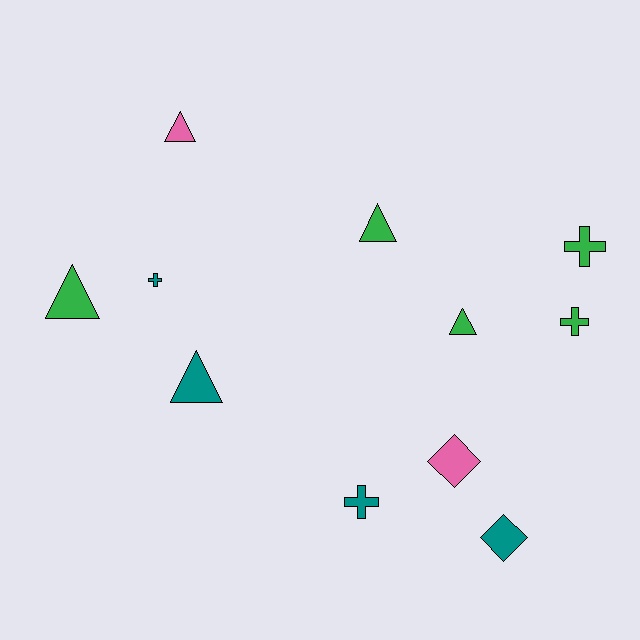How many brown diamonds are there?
There are no brown diamonds.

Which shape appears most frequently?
Triangle, with 5 objects.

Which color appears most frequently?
Green, with 5 objects.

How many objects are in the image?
There are 11 objects.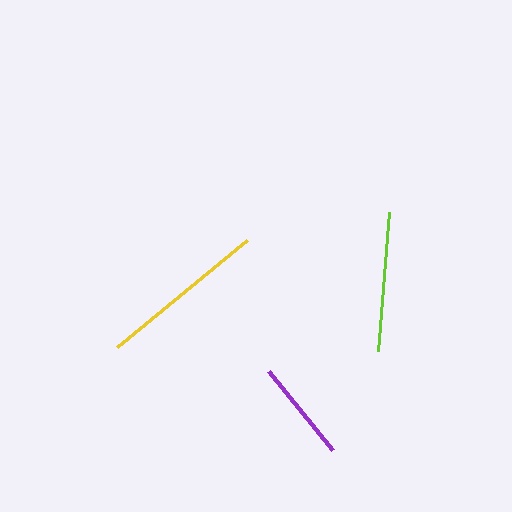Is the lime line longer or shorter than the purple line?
The lime line is longer than the purple line.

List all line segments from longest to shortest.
From longest to shortest: yellow, lime, purple.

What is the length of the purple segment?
The purple segment is approximately 101 pixels long.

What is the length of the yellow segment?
The yellow segment is approximately 169 pixels long.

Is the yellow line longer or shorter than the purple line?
The yellow line is longer than the purple line.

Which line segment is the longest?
The yellow line is the longest at approximately 169 pixels.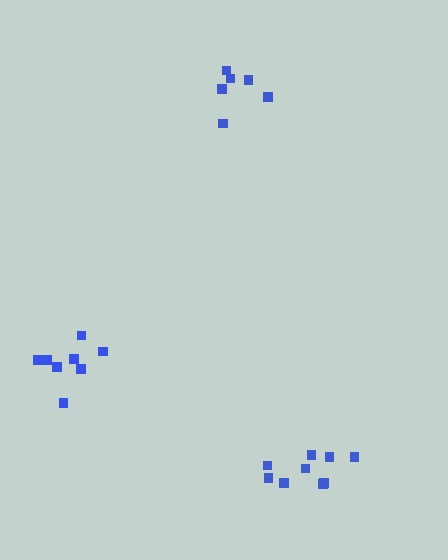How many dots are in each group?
Group 1: 6 dots, Group 2: 9 dots, Group 3: 8 dots (23 total).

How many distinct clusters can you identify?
There are 3 distinct clusters.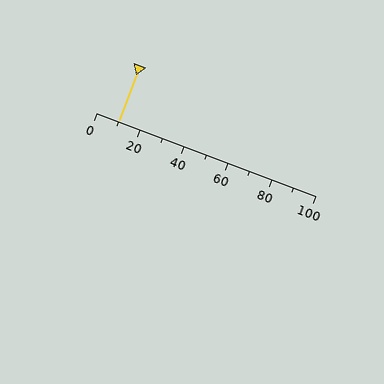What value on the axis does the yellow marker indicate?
The marker indicates approximately 10.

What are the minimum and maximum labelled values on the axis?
The axis runs from 0 to 100.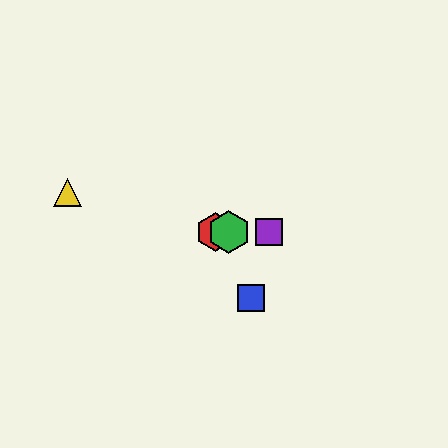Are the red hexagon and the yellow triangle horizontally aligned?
No, the red hexagon is at y≈232 and the yellow triangle is at y≈193.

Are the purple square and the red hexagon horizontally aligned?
Yes, both are at y≈232.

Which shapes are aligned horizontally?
The red hexagon, the green hexagon, the purple square are aligned horizontally.